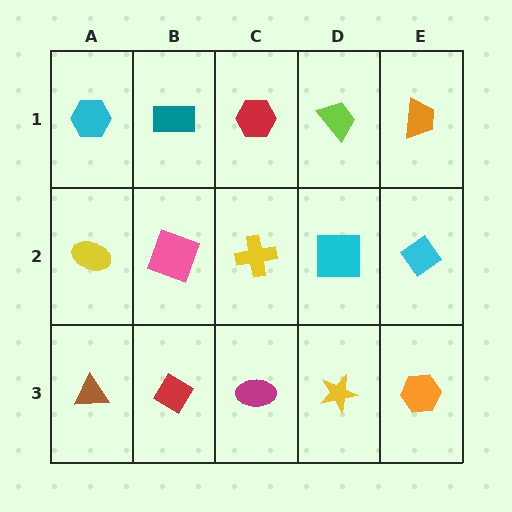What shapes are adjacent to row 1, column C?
A yellow cross (row 2, column C), a teal rectangle (row 1, column B), a lime trapezoid (row 1, column D).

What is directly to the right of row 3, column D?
An orange hexagon.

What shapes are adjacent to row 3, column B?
A pink square (row 2, column B), a brown triangle (row 3, column A), a magenta ellipse (row 3, column C).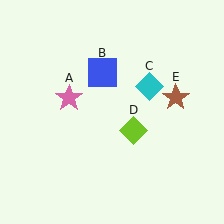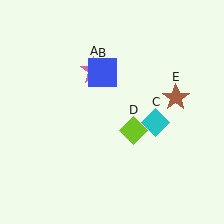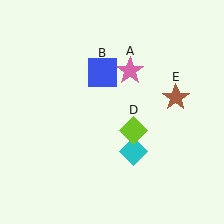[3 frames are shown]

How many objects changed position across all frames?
2 objects changed position: pink star (object A), cyan diamond (object C).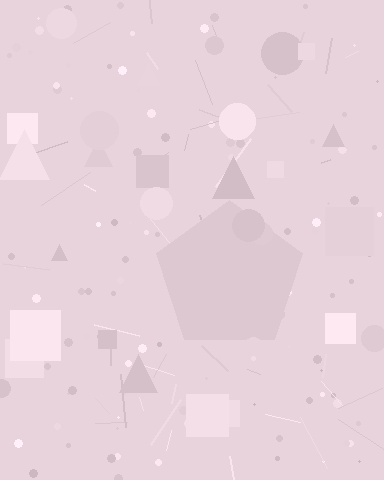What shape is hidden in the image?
A pentagon is hidden in the image.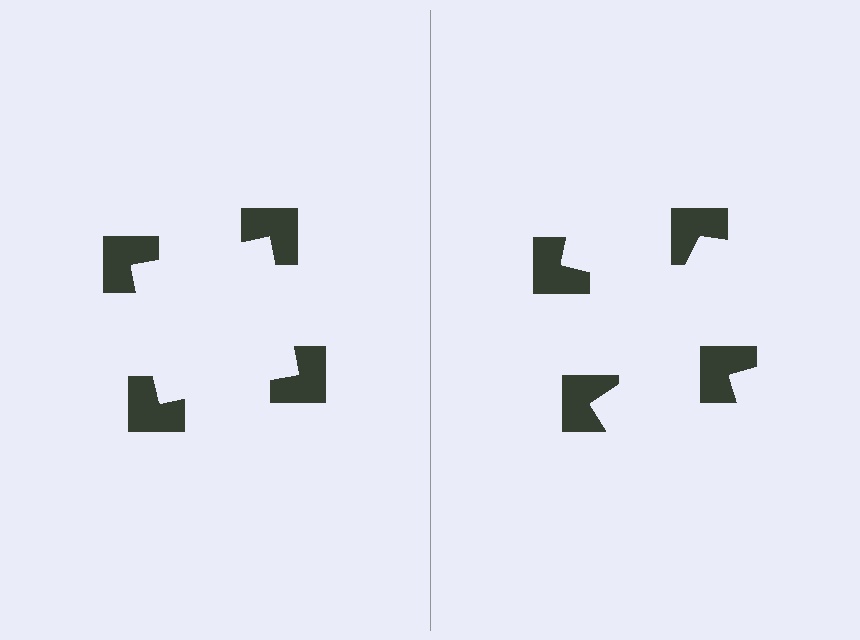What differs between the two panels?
The notched squares are positioned identically on both sides; only the wedge orientations differ. On the left they align to a square; on the right they are misaligned.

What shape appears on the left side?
An illusory square.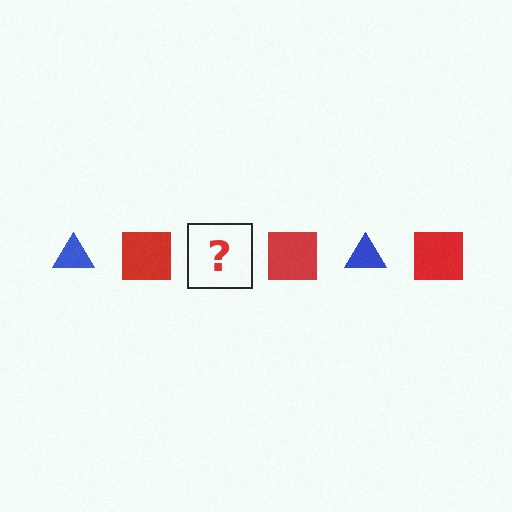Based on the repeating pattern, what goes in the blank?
The blank should be a blue triangle.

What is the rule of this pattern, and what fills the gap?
The rule is that the pattern alternates between blue triangle and red square. The gap should be filled with a blue triangle.